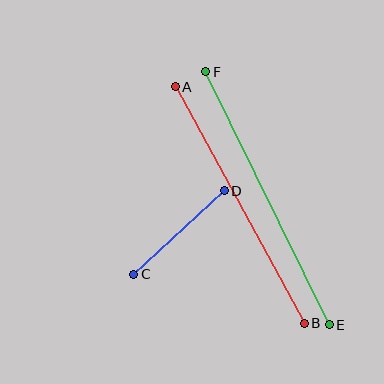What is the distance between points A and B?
The distance is approximately 269 pixels.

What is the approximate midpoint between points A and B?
The midpoint is at approximately (240, 205) pixels.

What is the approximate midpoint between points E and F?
The midpoint is at approximately (267, 198) pixels.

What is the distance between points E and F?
The distance is approximately 282 pixels.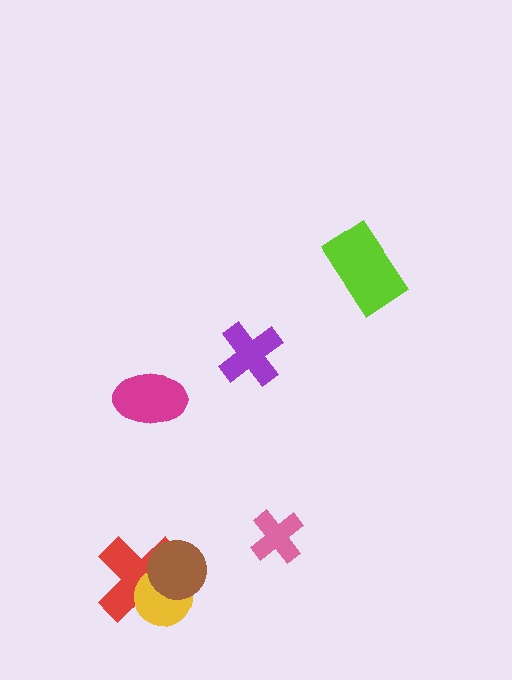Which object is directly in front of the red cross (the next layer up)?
The yellow circle is directly in front of the red cross.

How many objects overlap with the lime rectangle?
0 objects overlap with the lime rectangle.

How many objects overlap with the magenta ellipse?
0 objects overlap with the magenta ellipse.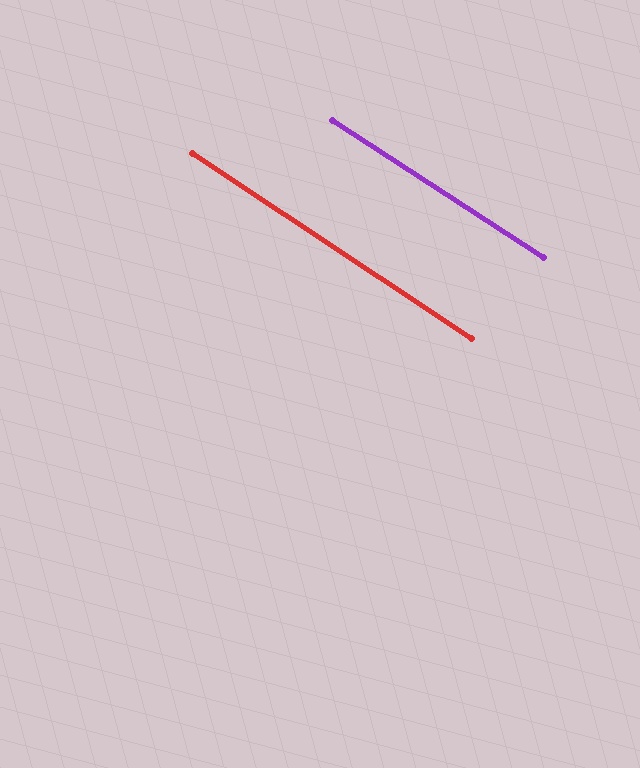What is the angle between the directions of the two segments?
Approximately 1 degree.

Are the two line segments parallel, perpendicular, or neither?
Parallel — their directions differ by only 0.6°.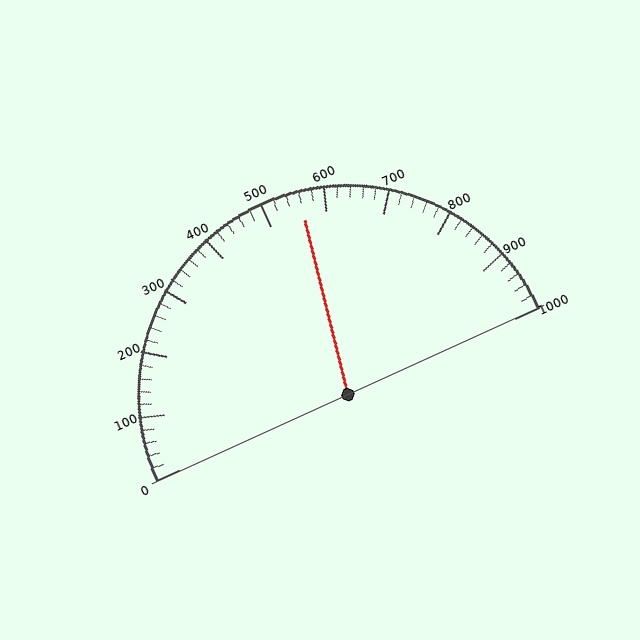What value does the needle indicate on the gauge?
The needle indicates approximately 560.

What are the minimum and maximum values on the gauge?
The gauge ranges from 0 to 1000.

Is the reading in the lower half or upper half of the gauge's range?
The reading is in the upper half of the range (0 to 1000).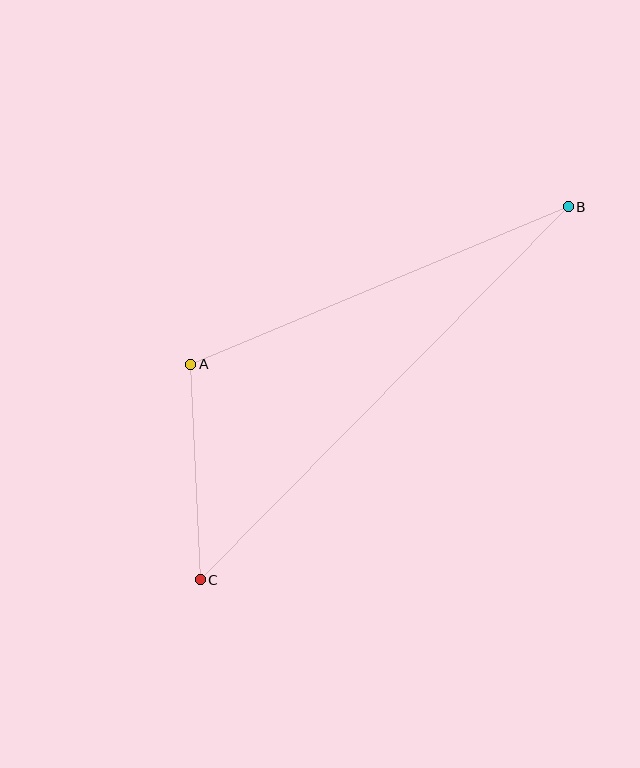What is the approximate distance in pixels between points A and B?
The distance between A and B is approximately 409 pixels.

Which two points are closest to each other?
Points A and C are closest to each other.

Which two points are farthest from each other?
Points B and C are farthest from each other.